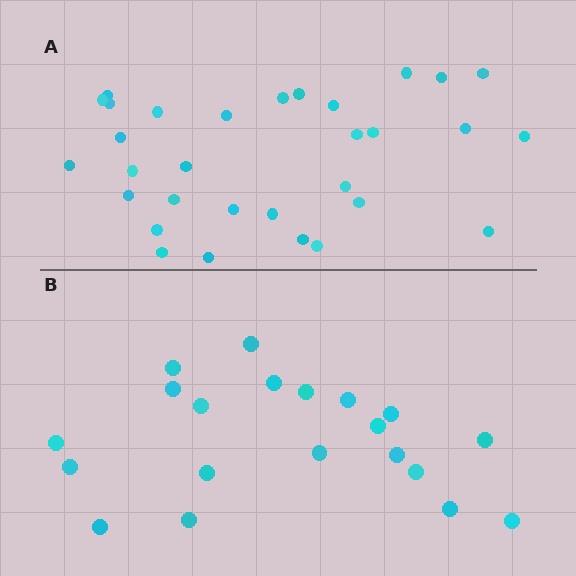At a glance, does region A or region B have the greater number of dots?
Region A (the top region) has more dots.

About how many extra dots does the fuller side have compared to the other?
Region A has roughly 12 or so more dots than region B.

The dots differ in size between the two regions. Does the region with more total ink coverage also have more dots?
No. Region B has more total ink coverage because its dots are larger, but region A actually contains more individual dots. Total area can be misleading — the number of items is what matters here.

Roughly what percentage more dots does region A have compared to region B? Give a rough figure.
About 55% more.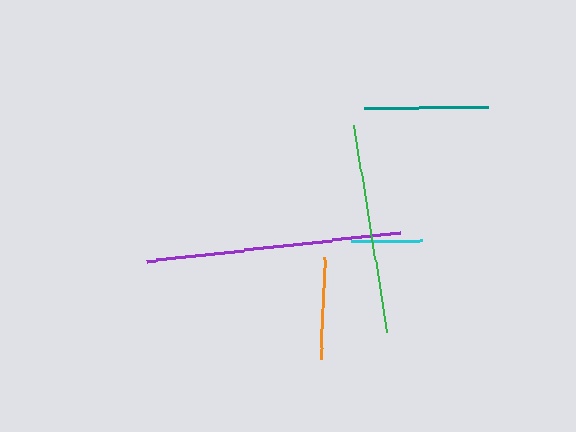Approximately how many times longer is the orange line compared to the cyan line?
The orange line is approximately 1.5 times the length of the cyan line.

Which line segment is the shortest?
The cyan line is the shortest at approximately 70 pixels.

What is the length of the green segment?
The green segment is approximately 209 pixels long.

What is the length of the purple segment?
The purple segment is approximately 255 pixels long.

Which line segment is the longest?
The purple line is the longest at approximately 255 pixels.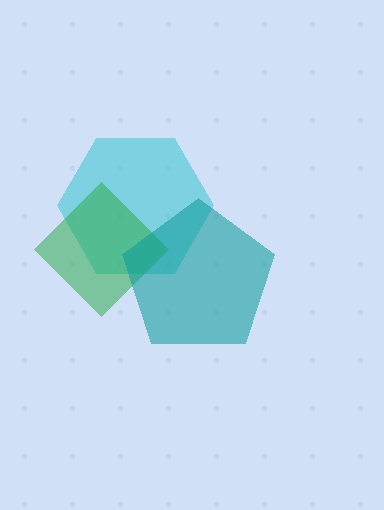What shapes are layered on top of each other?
The layered shapes are: a cyan hexagon, a green diamond, a teal pentagon.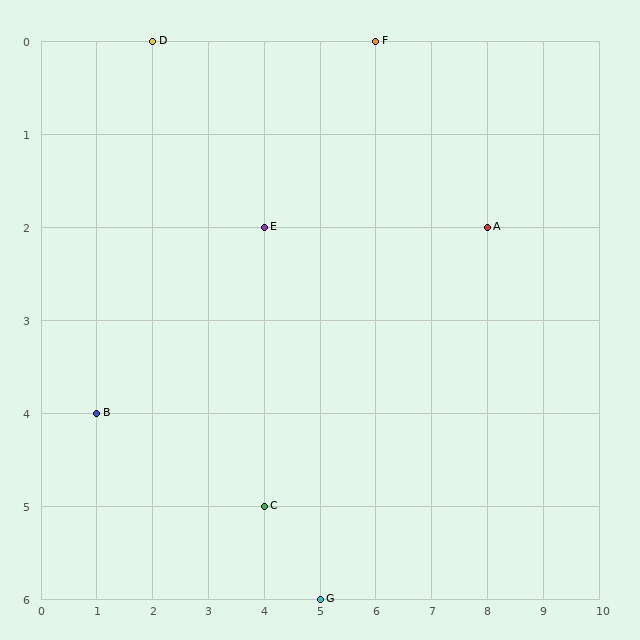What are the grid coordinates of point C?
Point C is at grid coordinates (4, 5).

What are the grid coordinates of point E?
Point E is at grid coordinates (4, 2).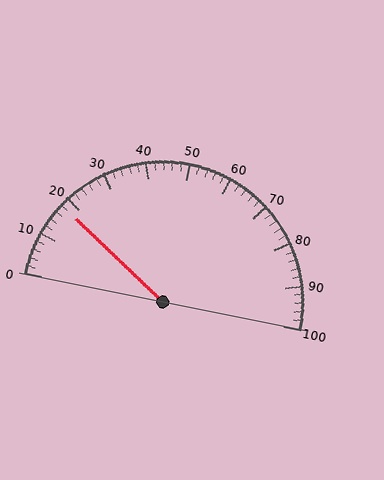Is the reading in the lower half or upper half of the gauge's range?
The reading is in the lower half of the range (0 to 100).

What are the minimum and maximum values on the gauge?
The gauge ranges from 0 to 100.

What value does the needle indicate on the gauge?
The needle indicates approximately 18.